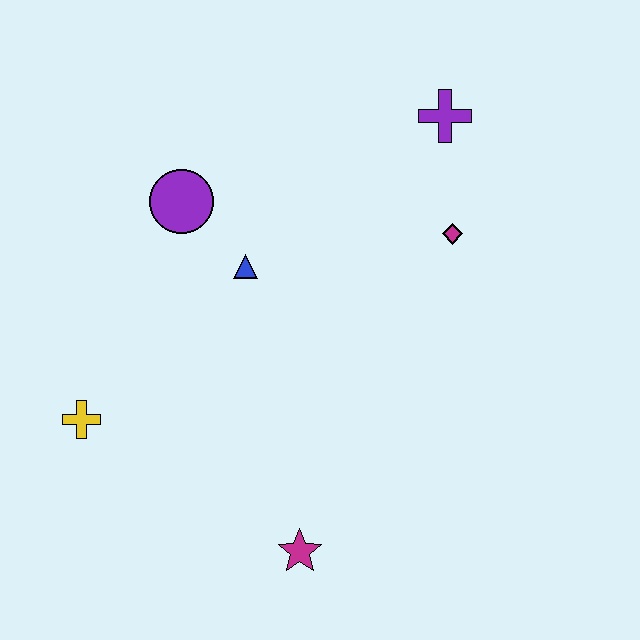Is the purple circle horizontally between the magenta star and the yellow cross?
Yes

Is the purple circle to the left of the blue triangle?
Yes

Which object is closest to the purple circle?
The blue triangle is closest to the purple circle.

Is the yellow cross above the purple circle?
No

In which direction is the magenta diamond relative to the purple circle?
The magenta diamond is to the right of the purple circle.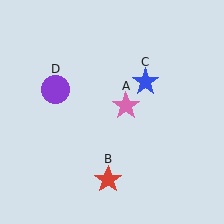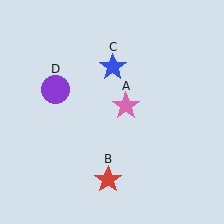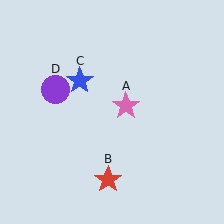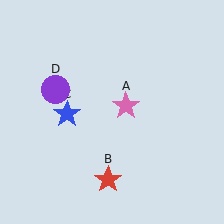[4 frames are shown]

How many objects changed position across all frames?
1 object changed position: blue star (object C).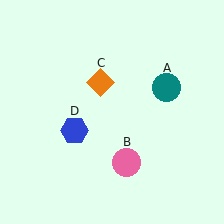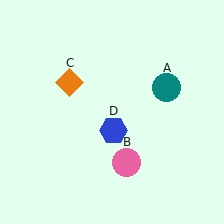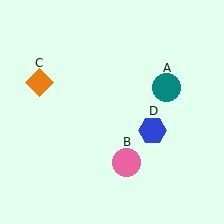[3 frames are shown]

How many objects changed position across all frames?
2 objects changed position: orange diamond (object C), blue hexagon (object D).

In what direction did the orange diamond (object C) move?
The orange diamond (object C) moved left.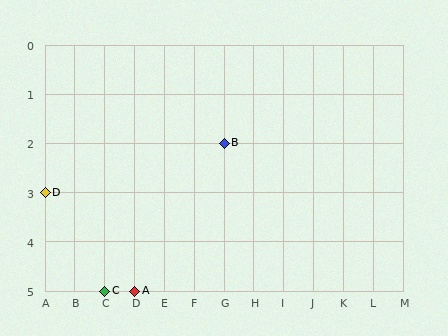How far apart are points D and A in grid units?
Points D and A are 3 columns and 2 rows apart (about 3.6 grid units diagonally).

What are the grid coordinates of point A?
Point A is at grid coordinates (D, 5).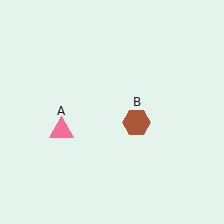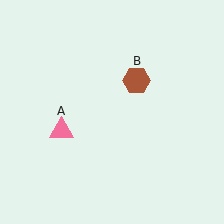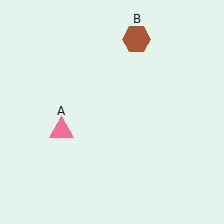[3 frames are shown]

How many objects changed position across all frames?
1 object changed position: brown hexagon (object B).